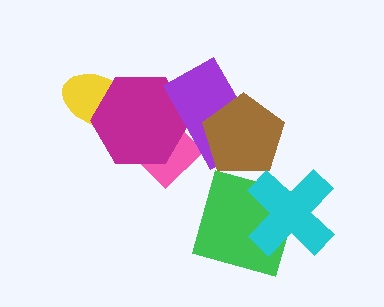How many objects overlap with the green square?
1 object overlaps with the green square.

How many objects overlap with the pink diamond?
2 objects overlap with the pink diamond.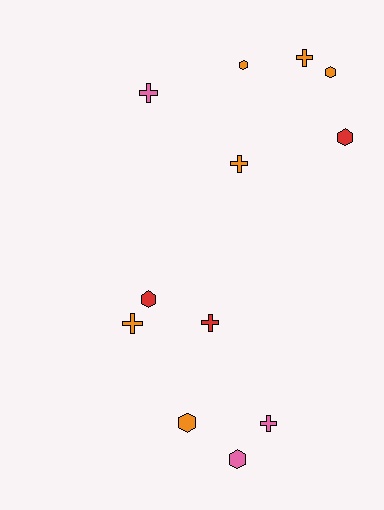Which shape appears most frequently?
Cross, with 6 objects.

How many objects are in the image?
There are 12 objects.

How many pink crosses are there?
There are 2 pink crosses.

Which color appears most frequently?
Orange, with 6 objects.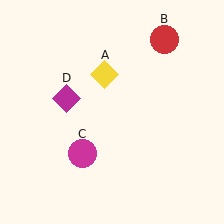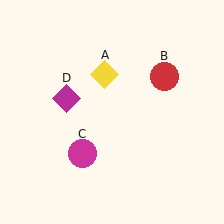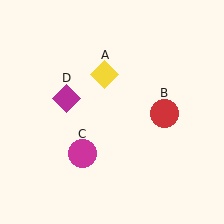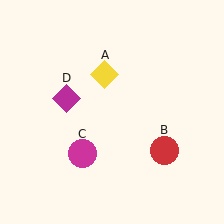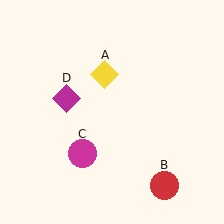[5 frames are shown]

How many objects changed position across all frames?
1 object changed position: red circle (object B).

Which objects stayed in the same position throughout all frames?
Yellow diamond (object A) and magenta circle (object C) and magenta diamond (object D) remained stationary.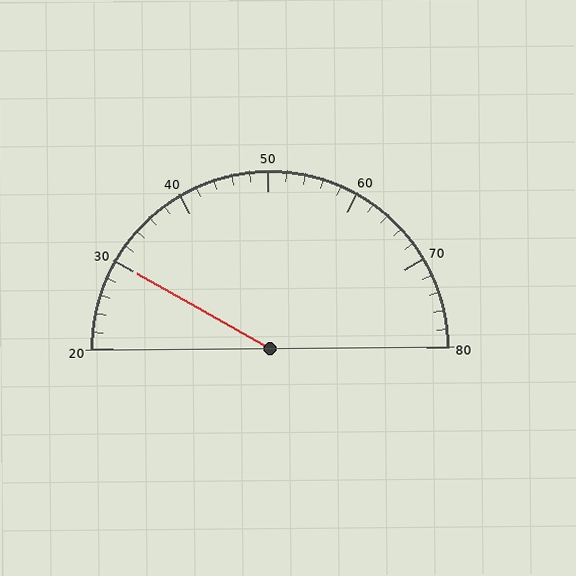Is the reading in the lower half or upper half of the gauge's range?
The reading is in the lower half of the range (20 to 80).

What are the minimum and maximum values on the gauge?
The gauge ranges from 20 to 80.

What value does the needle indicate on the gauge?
The needle indicates approximately 30.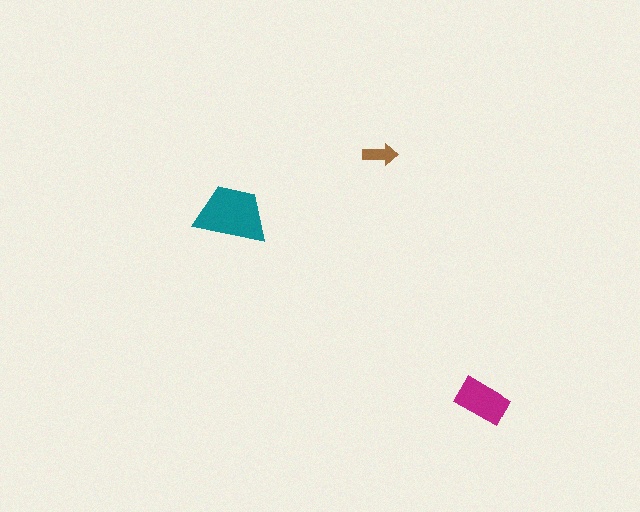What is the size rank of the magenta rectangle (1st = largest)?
2nd.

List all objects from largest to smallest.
The teal trapezoid, the magenta rectangle, the brown arrow.